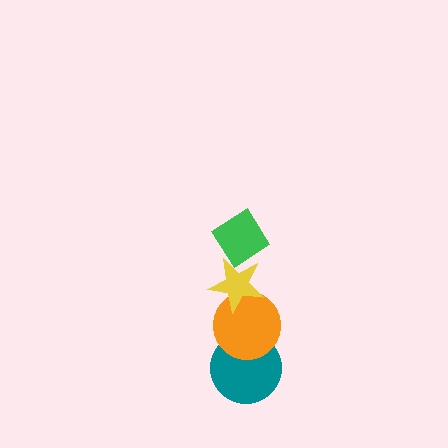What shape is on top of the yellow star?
The green diamond is on top of the yellow star.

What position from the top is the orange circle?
The orange circle is 3rd from the top.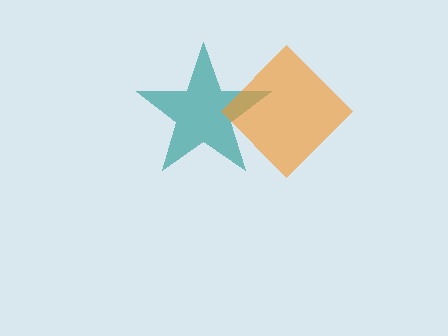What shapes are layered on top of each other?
The layered shapes are: a teal star, an orange diamond.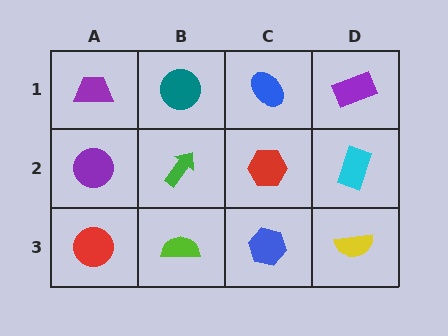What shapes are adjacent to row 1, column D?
A cyan rectangle (row 2, column D), a blue ellipse (row 1, column C).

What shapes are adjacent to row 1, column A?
A purple circle (row 2, column A), a teal circle (row 1, column B).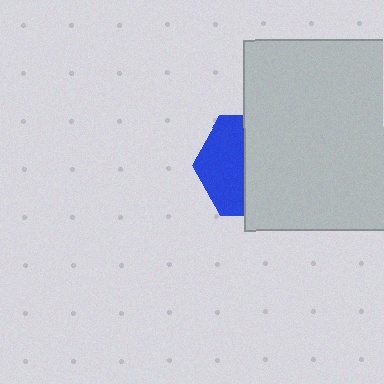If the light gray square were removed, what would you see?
You would see the complete blue hexagon.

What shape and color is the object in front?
The object in front is a light gray square.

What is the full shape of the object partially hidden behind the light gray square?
The partially hidden object is a blue hexagon.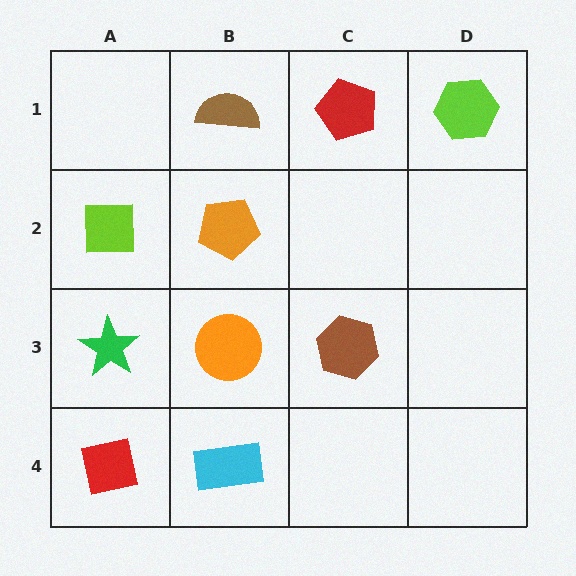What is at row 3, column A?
A green star.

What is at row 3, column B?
An orange circle.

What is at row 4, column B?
A cyan rectangle.